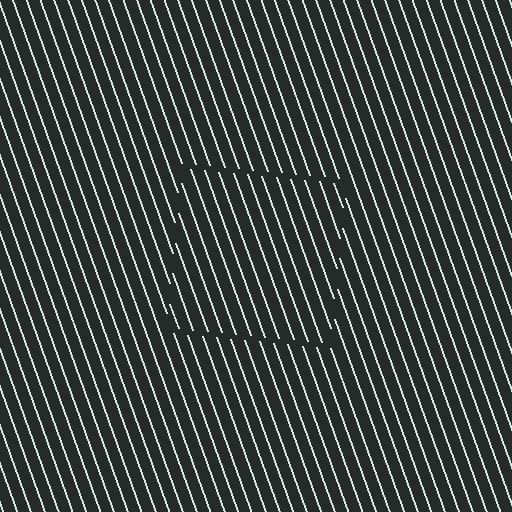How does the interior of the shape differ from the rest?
The interior of the shape contains the same grating, shifted by half a period — the contour is defined by the phase discontinuity where line-ends from the inner and outer gratings abut.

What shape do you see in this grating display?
An illusory square. The interior of the shape contains the same grating, shifted by half a period — the contour is defined by the phase discontinuity where line-ends from the inner and outer gratings abut.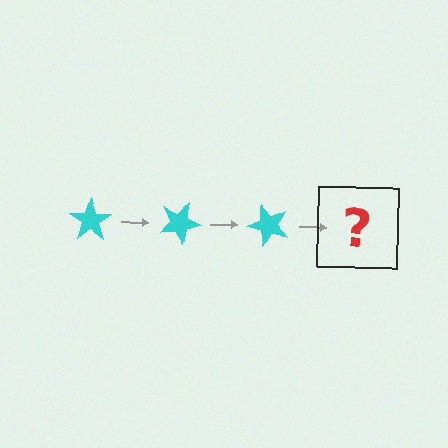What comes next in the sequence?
The next element should be a cyan star rotated 75 degrees.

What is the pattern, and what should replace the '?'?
The pattern is that the star rotates 25 degrees each step. The '?' should be a cyan star rotated 75 degrees.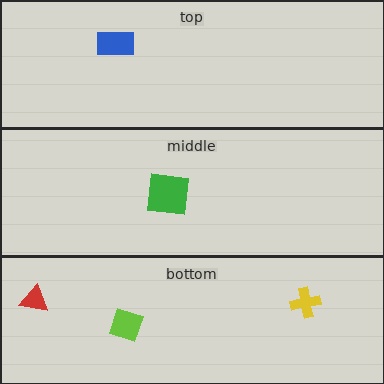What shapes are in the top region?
The blue rectangle.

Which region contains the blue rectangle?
The top region.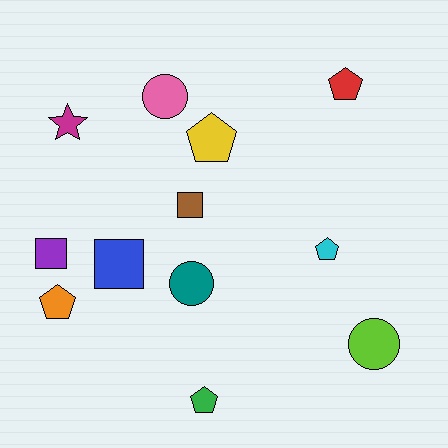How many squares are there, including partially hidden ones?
There are 3 squares.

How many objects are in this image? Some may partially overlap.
There are 12 objects.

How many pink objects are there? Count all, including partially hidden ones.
There is 1 pink object.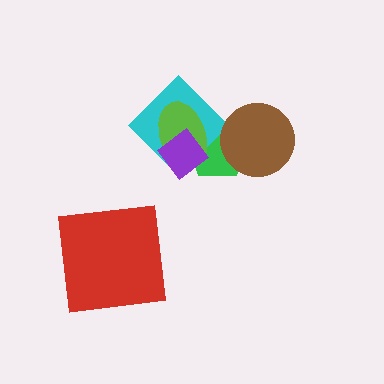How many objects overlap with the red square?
0 objects overlap with the red square.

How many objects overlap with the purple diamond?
3 objects overlap with the purple diamond.